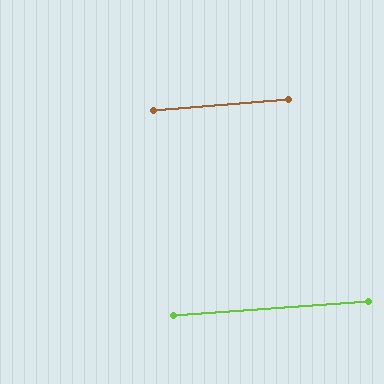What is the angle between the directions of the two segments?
Approximately 1 degree.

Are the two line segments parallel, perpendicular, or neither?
Parallel — their directions differ by only 0.6°.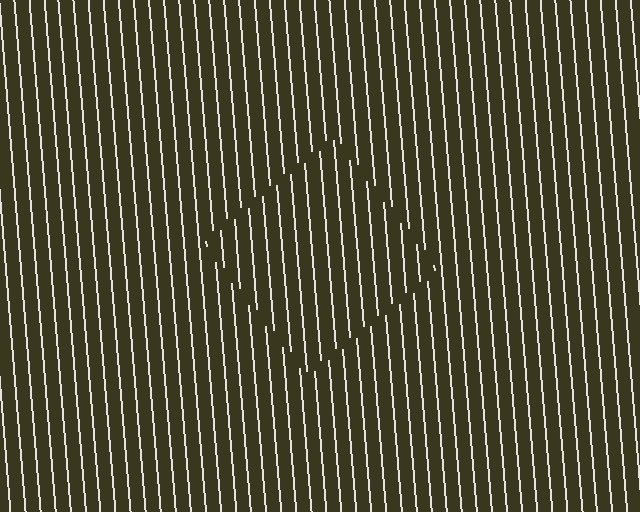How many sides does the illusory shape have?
4 sides — the line-ends trace a square.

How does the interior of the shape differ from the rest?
The interior of the shape contains the same grating, shifted by half a period — the contour is defined by the phase discontinuity where line-ends from the inner and outer gratings abut.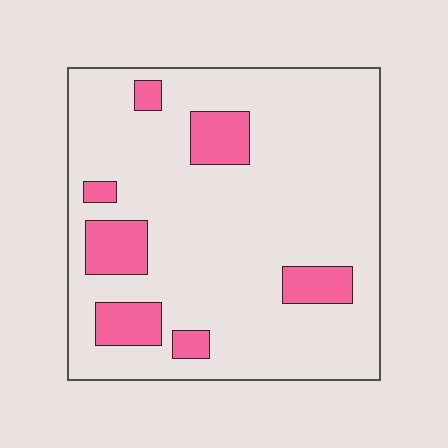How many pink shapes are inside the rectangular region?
7.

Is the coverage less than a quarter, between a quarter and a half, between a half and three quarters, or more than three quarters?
Less than a quarter.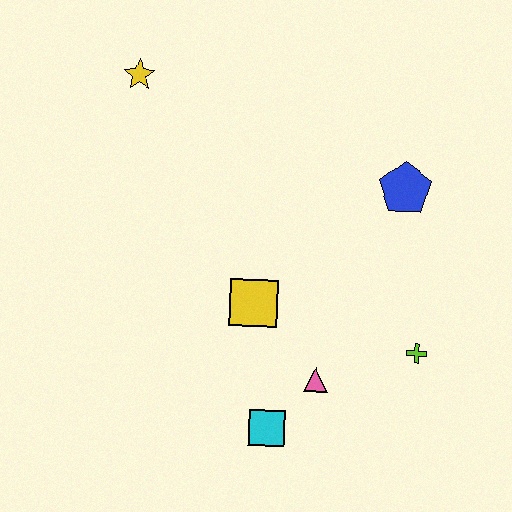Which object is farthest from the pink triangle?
The yellow star is farthest from the pink triangle.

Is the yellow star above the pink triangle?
Yes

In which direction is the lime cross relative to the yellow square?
The lime cross is to the right of the yellow square.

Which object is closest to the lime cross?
The pink triangle is closest to the lime cross.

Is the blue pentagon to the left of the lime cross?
Yes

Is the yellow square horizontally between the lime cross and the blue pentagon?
No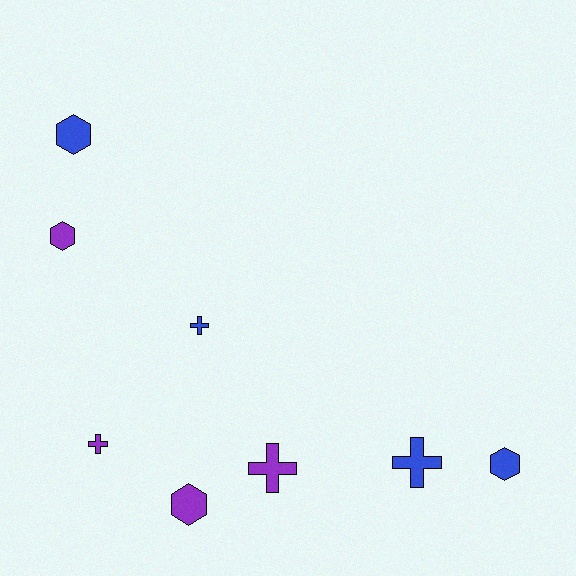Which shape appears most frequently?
Hexagon, with 4 objects.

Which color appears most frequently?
Blue, with 4 objects.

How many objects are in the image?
There are 8 objects.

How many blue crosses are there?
There are 2 blue crosses.